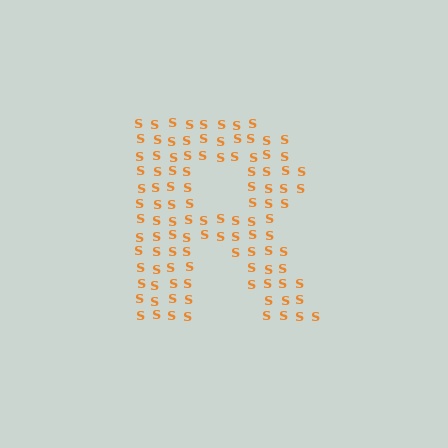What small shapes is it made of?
It is made of small letter S's.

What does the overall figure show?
The overall figure shows the letter R.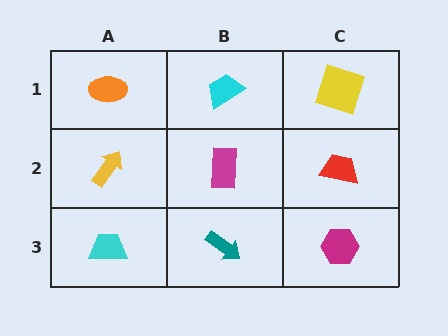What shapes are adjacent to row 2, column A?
An orange ellipse (row 1, column A), a cyan trapezoid (row 3, column A), a magenta rectangle (row 2, column B).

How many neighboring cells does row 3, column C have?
2.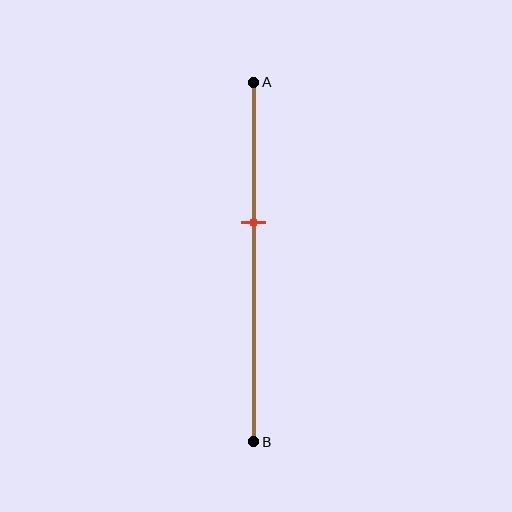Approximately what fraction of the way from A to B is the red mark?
The red mark is approximately 40% of the way from A to B.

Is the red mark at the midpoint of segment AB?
No, the mark is at about 40% from A, not at the 50% midpoint.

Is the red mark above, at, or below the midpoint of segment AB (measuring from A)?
The red mark is above the midpoint of segment AB.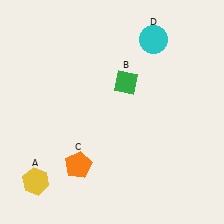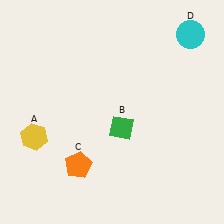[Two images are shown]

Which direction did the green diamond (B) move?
The green diamond (B) moved down.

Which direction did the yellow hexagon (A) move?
The yellow hexagon (A) moved up.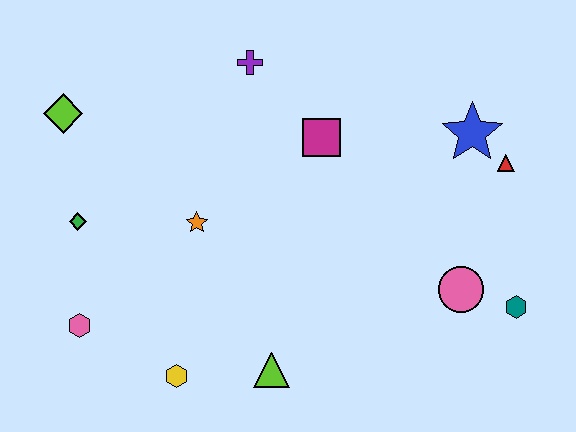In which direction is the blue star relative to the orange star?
The blue star is to the right of the orange star.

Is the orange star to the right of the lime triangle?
No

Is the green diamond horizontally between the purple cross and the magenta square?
No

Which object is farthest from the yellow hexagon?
The red triangle is farthest from the yellow hexagon.